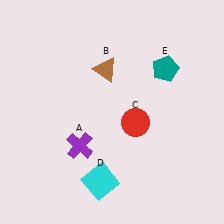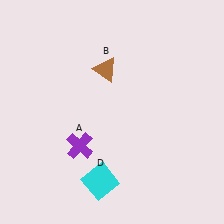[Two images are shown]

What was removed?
The red circle (C), the teal pentagon (E) were removed in Image 2.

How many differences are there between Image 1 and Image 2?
There are 2 differences between the two images.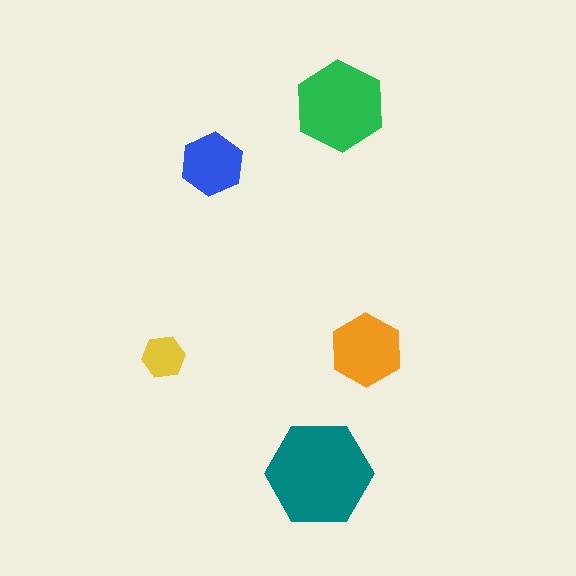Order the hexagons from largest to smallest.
the teal one, the green one, the orange one, the blue one, the yellow one.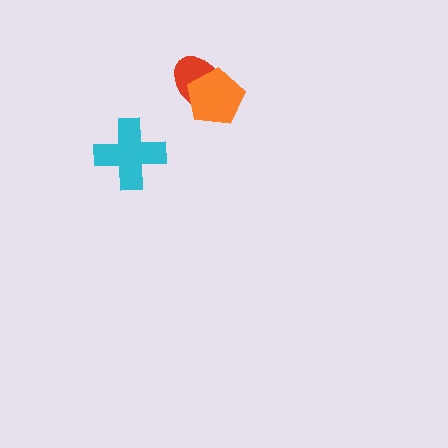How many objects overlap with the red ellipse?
1 object overlaps with the red ellipse.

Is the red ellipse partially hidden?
Yes, it is partially covered by another shape.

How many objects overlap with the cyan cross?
0 objects overlap with the cyan cross.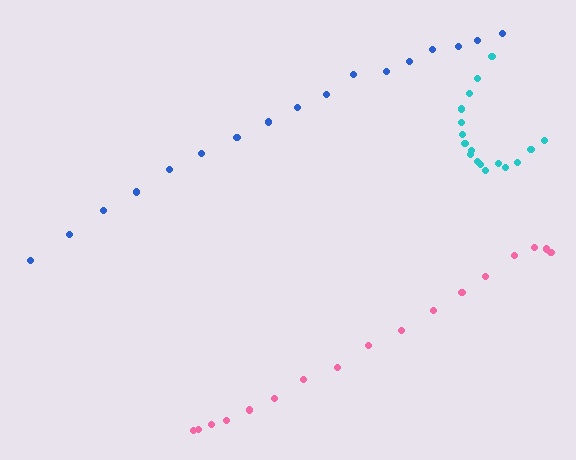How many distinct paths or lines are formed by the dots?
There are 3 distinct paths.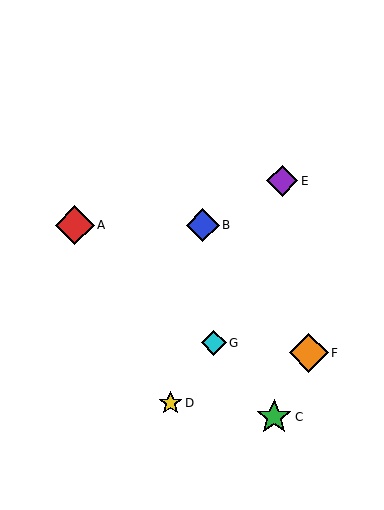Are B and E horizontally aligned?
No, B is at y≈225 and E is at y≈181.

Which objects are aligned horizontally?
Objects A, B are aligned horizontally.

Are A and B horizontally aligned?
Yes, both are at y≈225.